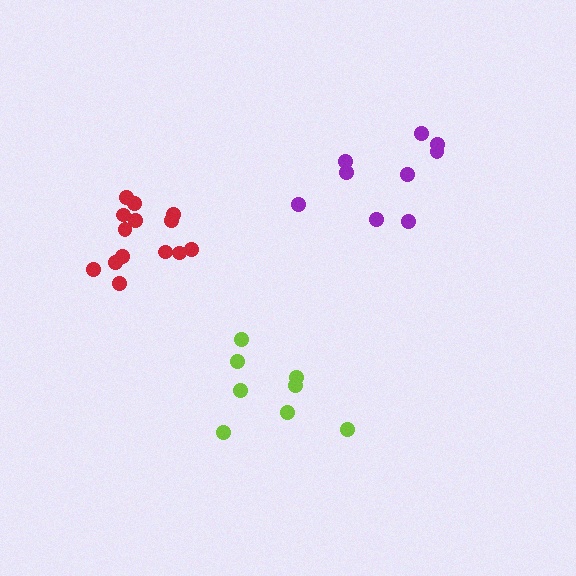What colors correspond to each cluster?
The clusters are colored: lime, red, purple.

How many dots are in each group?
Group 1: 8 dots, Group 2: 14 dots, Group 3: 9 dots (31 total).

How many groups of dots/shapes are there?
There are 3 groups.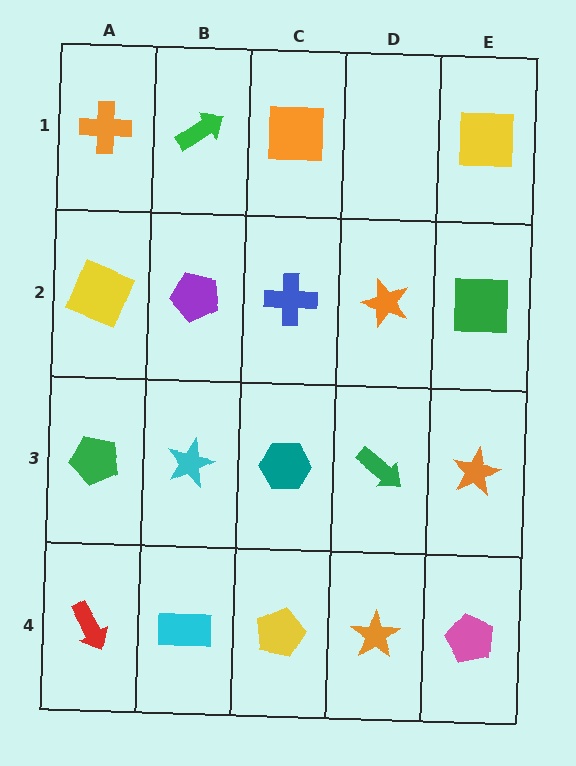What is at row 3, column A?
A green pentagon.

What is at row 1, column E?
A yellow square.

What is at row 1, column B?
A green arrow.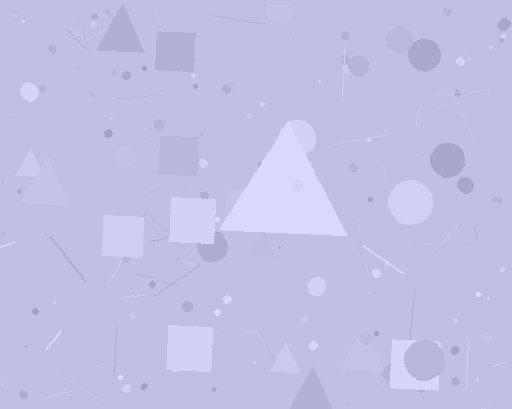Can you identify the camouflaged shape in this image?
The camouflaged shape is a triangle.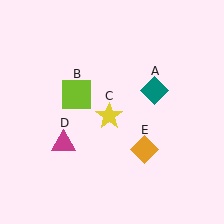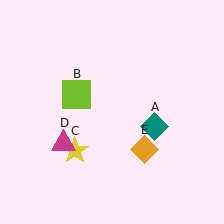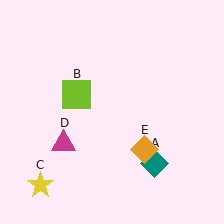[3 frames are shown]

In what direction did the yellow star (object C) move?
The yellow star (object C) moved down and to the left.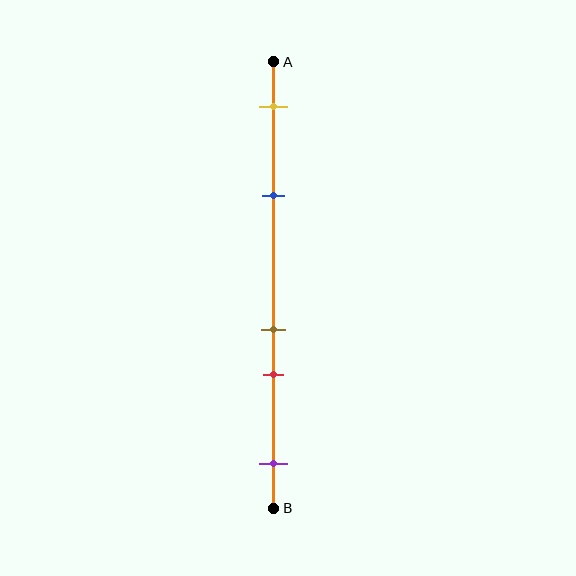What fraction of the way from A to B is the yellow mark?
The yellow mark is approximately 10% (0.1) of the way from A to B.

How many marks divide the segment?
There are 5 marks dividing the segment.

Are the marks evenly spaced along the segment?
No, the marks are not evenly spaced.